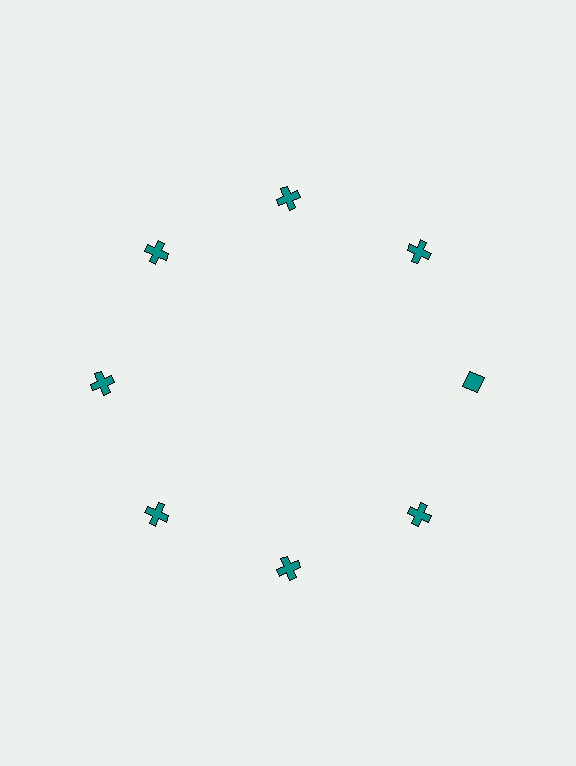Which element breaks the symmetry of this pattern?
The teal diamond at roughly the 3 o'clock position breaks the symmetry. All other shapes are teal crosses.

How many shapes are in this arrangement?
There are 8 shapes arranged in a ring pattern.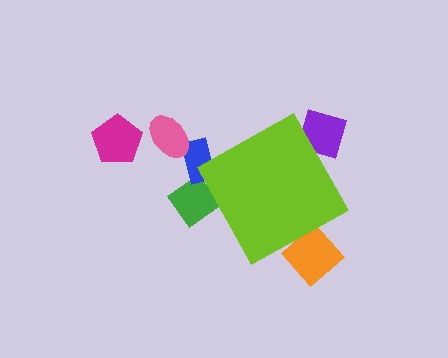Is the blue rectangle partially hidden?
Yes, the blue rectangle is partially hidden behind the lime diamond.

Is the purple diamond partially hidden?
Yes, the purple diamond is partially hidden behind the lime diamond.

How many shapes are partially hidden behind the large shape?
4 shapes are partially hidden.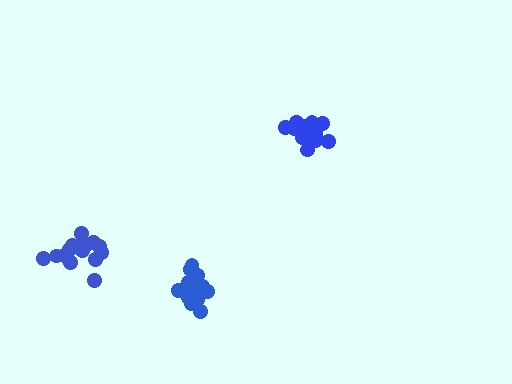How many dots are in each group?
Group 1: 16 dots, Group 2: 19 dots, Group 3: 17 dots (52 total).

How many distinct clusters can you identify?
There are 3 distinct clusters.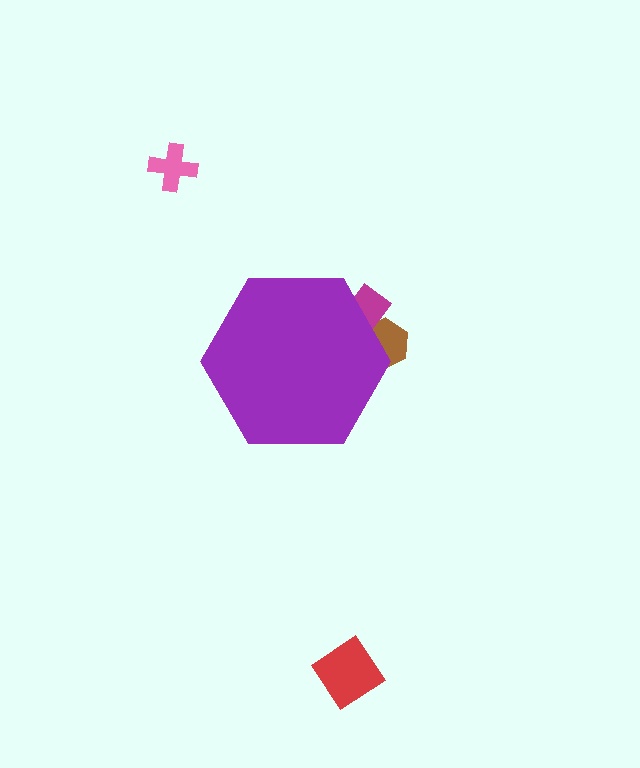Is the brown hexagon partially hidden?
Yes, the brown hexagon is partially hidden behind the purple hexagon.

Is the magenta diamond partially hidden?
Yes, the magenta diamond is partially hidden behind the purple hexagon.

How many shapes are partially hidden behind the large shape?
2 shapes are partially hidden.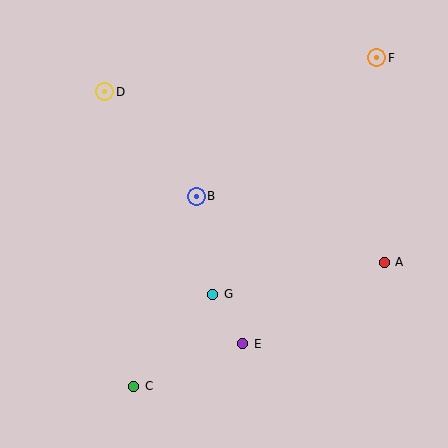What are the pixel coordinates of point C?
Point C is at (134, 386).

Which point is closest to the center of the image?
Point B at (196, 196) is closest to the center.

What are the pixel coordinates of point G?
Point G is at (213, 294).